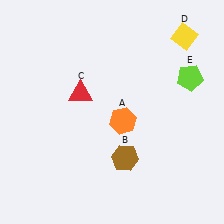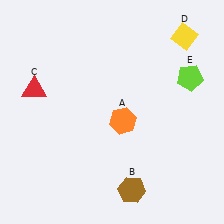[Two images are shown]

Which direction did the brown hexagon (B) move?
The brown hexagon (B) moved down.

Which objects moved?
The objects that moved are: the brown hexagon (B), the red triangle (C).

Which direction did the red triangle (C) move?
The red triangle (C) moved left.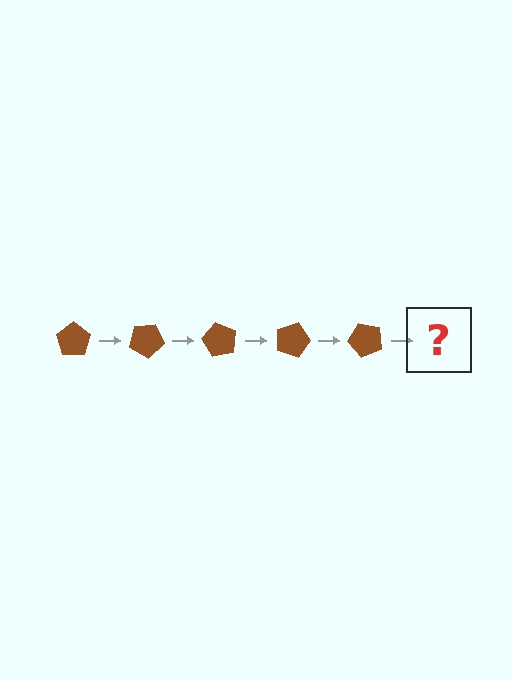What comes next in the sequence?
The next element should be a brown pentagon rotated 150 degrees.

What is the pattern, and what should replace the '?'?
The pattern is that the pentagon rotates 30 degrees each step. The '?' should be a brown pentagon rotated 150 degrees.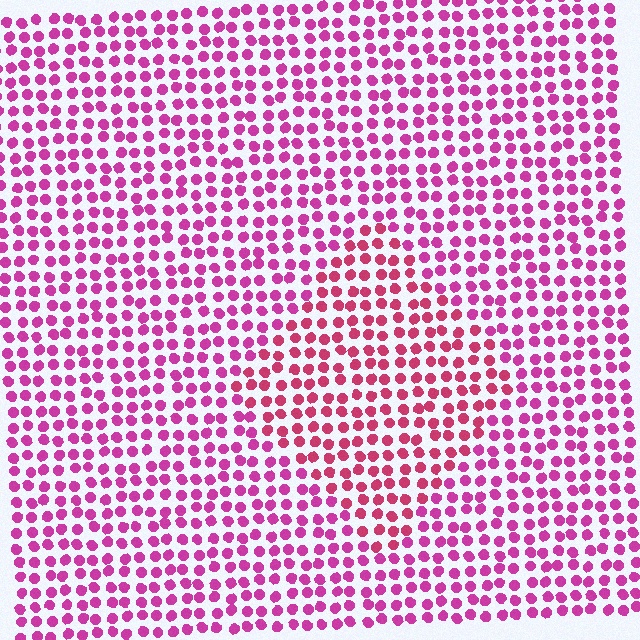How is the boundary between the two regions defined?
The boundary is defined purely by a slight shift in hue (about 23 degrees). Spacing, size, and orientation are identical on both sides.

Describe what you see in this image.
The image is filled with small magenta elements in a uniform arrangement. A diamond-shaped region is visible where the elements are tinted to a slightly different hue, forming a subtle color boundary.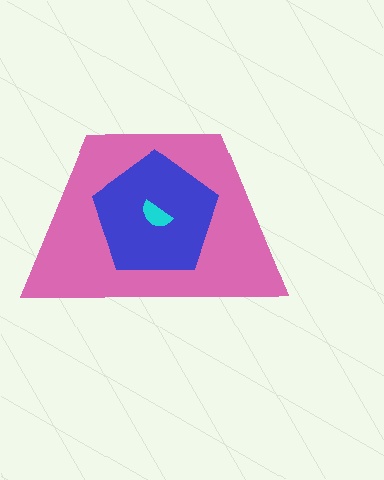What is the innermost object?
The cyan semicircle.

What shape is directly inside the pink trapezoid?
The blue pentagon.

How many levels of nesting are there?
3.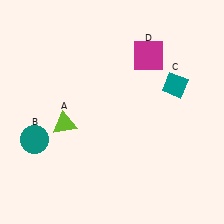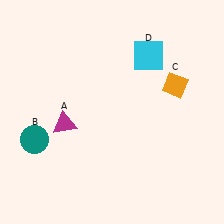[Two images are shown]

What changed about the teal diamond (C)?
In Image 1, C is teal. In Image 2, it changed to orange.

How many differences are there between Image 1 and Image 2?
There are 3 differences between the two images.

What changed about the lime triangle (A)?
In Image 1, A is lime. In Image 2, it changed to magenta.